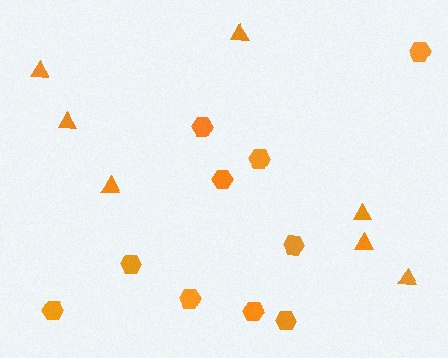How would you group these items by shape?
There are 2 groups: one group of triangles (7) and one group of hexagons (10).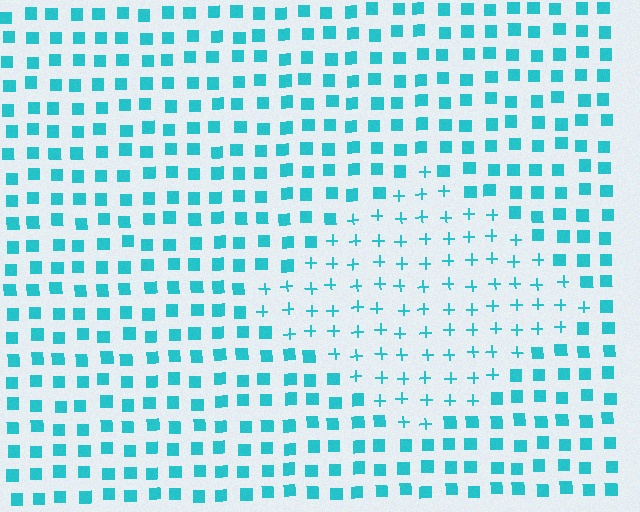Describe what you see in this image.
The image is filled with small cyan elements arranged in a uniform grid. A diamond-shaped region contains plus signs, while the surrounding area contains squares. The boundary is defined purely by the change in element shape.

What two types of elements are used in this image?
The image uses plus signs inside the diamond region and squares outside it.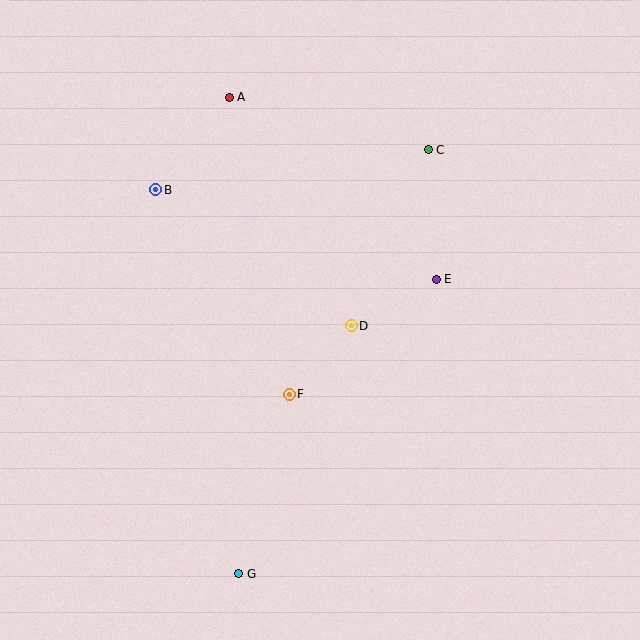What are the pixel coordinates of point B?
Point B is at (156, 190).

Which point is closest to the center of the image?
Point D at (351, 326) is closest to the center.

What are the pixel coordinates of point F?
Point F is at (289, 394).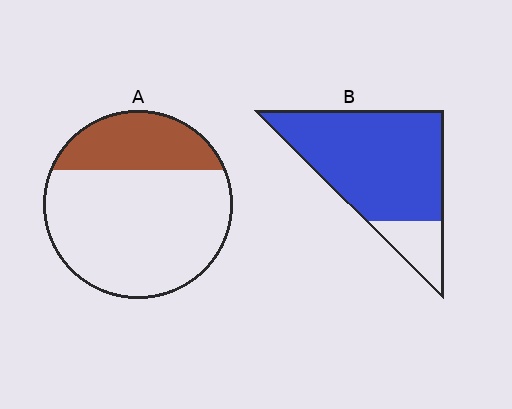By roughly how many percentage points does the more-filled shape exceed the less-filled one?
By roughly 55 percentage points (B over A).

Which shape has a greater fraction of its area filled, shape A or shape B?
Shape B.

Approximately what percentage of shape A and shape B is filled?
A is approximately 25% and B is approximately 85%.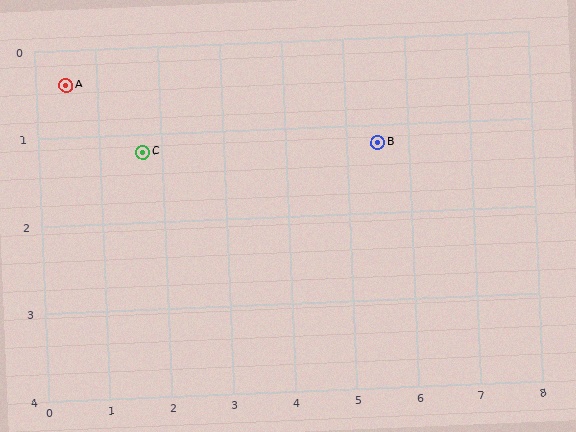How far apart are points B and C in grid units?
Points B and C are about 3.8 grid units apart.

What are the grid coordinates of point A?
Point A is at approximately (0.5, 0.4).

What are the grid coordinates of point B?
Point B is at approximately (5.5, 1.2).